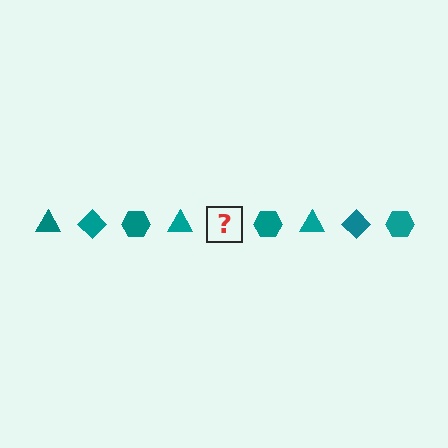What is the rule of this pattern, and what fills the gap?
The rule is that the pattern cycles through triangle, diamond, hexagon shapes in teal. The gap should be filled with a teal diamond.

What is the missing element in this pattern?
The missing element is a teal diamond.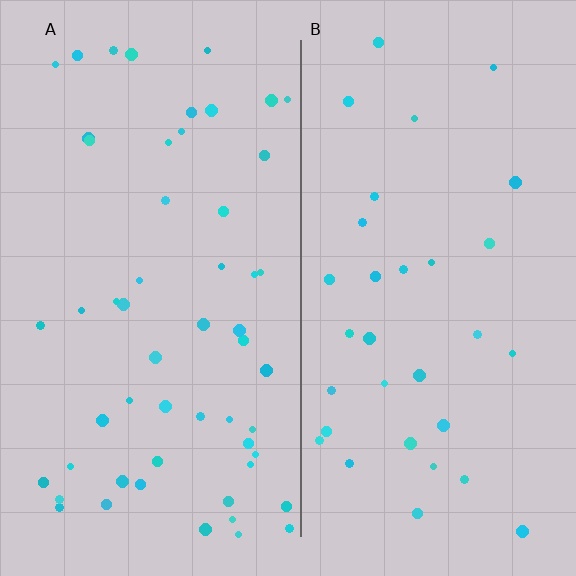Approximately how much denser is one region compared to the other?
Approximately 1.7× — region A over region B.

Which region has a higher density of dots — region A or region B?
A (the left).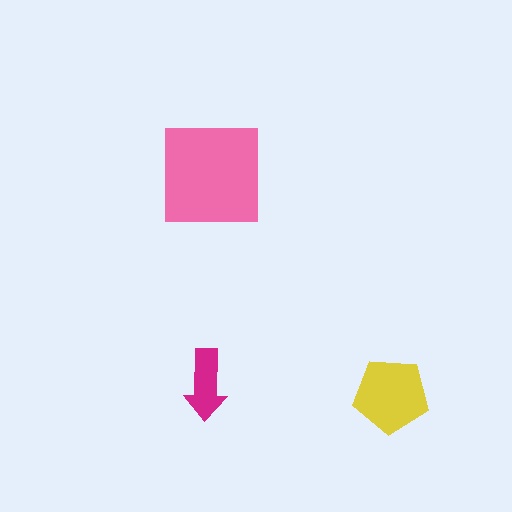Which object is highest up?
The pink square is topmost.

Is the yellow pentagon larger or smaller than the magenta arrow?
Larger.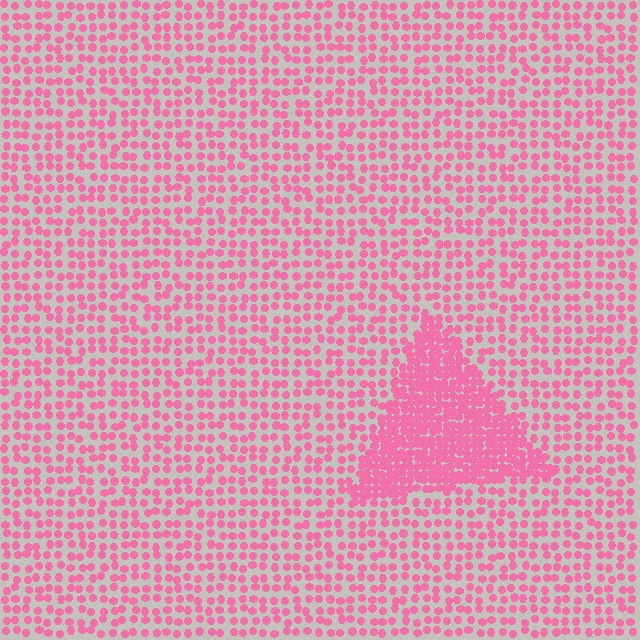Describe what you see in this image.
The image contains small pink elements arranged at two different densities. A triangle-shaped region is visible where the elements are more densely packed than the surrounding area.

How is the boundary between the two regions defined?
The boundary is defined by a change in element density (approximately 2.4x ratio). All elements are the same color, size, and shape.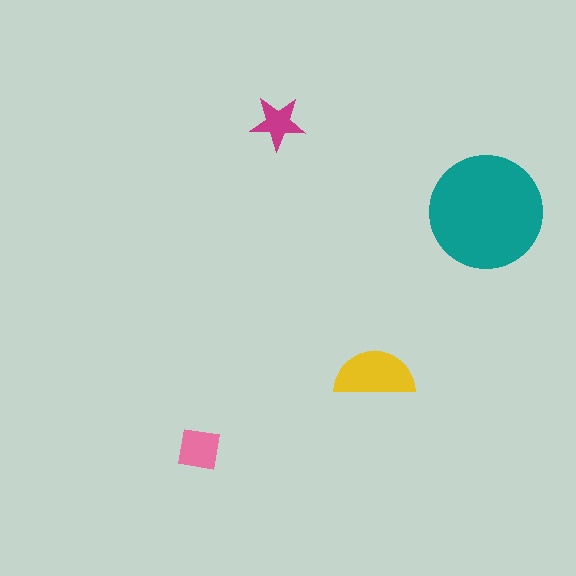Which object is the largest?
The teal circle.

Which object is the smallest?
The magenta star.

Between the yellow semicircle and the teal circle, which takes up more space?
The teal circle.